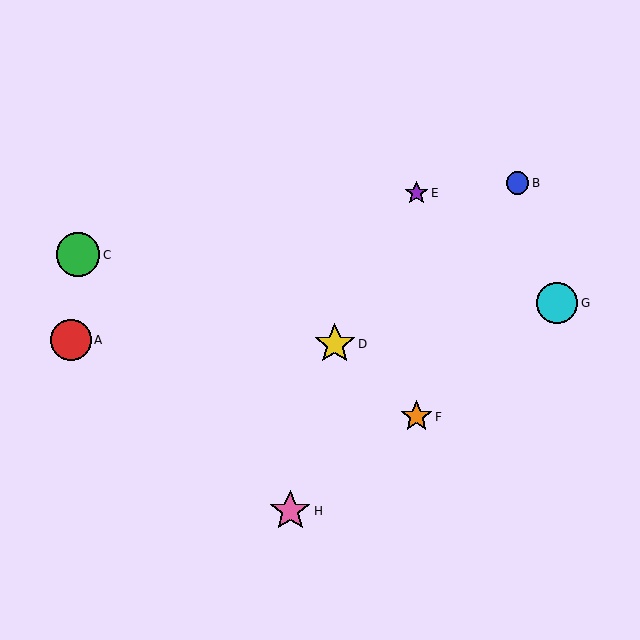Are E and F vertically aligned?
Yes, both are at x≈416.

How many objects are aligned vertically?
2 objects (E, F) are aligned vertically.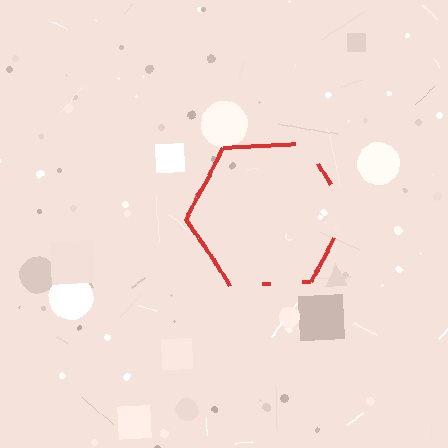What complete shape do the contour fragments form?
The contour fragments form a hexagon.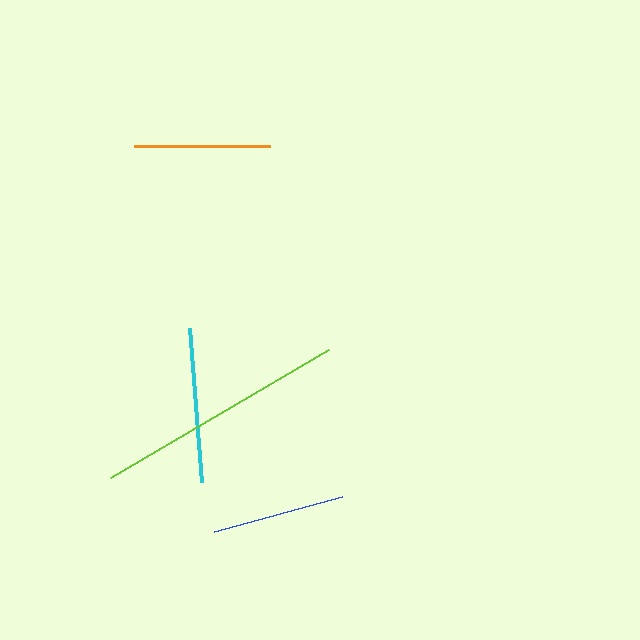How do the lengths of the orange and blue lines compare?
The orange and blue lines are approximately the same length.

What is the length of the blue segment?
The blue segment is approximately 133 pixels long.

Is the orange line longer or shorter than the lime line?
The lime line is longer than the orange line.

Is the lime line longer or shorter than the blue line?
The lime line is longer than the blue line.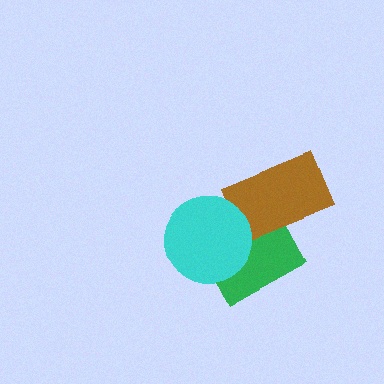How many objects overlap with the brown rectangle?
2 objects overlap with the brown rectangle.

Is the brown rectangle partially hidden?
Yes, it is partially covered by another shape.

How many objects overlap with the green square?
2 objects overlap with the green square.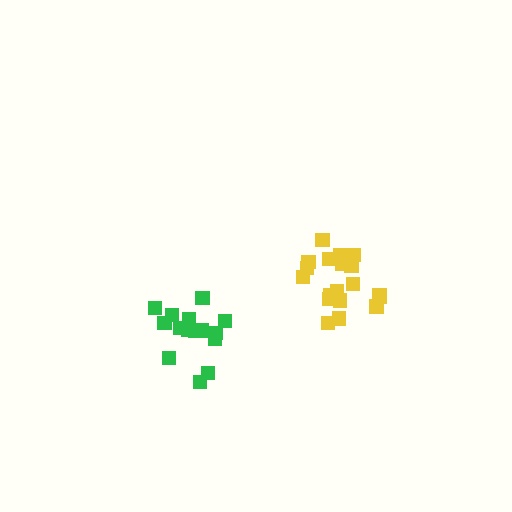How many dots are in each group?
Group 1: 15 dots, Group 2: 19 dots (34 total).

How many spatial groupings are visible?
There are 2 spatial groupings.